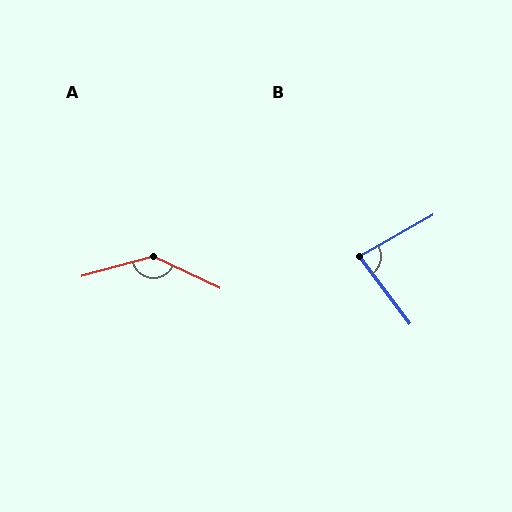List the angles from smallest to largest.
B (83°), A (140°).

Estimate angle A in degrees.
Approximately 140 degrees.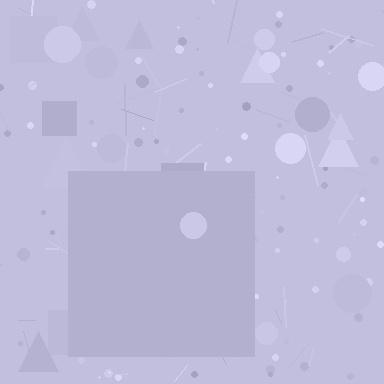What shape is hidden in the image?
A square is hidden in the image.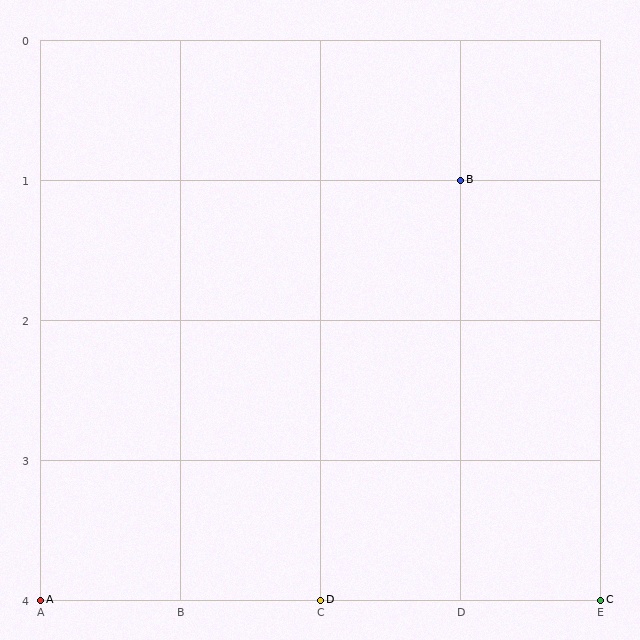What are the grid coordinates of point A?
Point A is at grid coordinates (A, 4).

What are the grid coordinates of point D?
Point D is at grid coordinates (C, 4).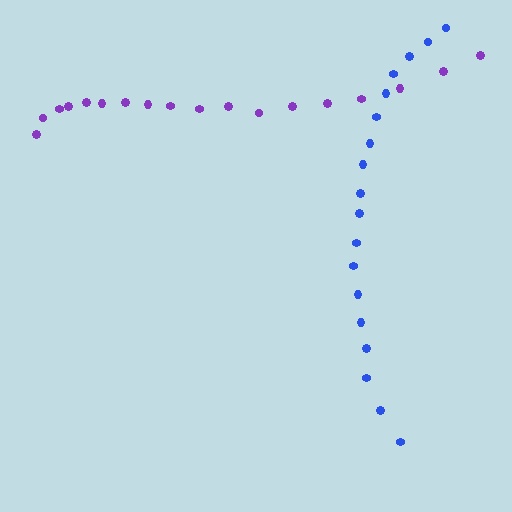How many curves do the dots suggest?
There are 2 distinct paths.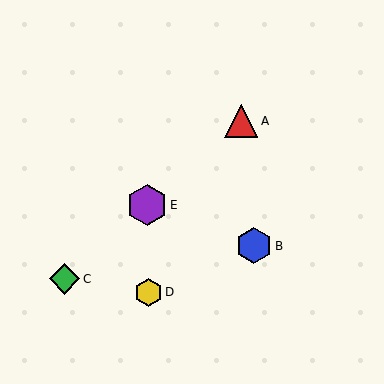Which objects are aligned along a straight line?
Objects A, C, E are aligned along a straight line.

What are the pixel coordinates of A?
Object A is at (241, 121).